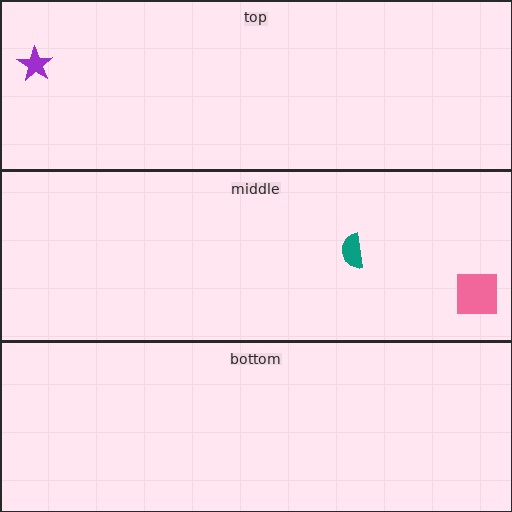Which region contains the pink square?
The middle region.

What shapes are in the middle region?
The teal semicircle, the pink square.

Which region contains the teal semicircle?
The middle region.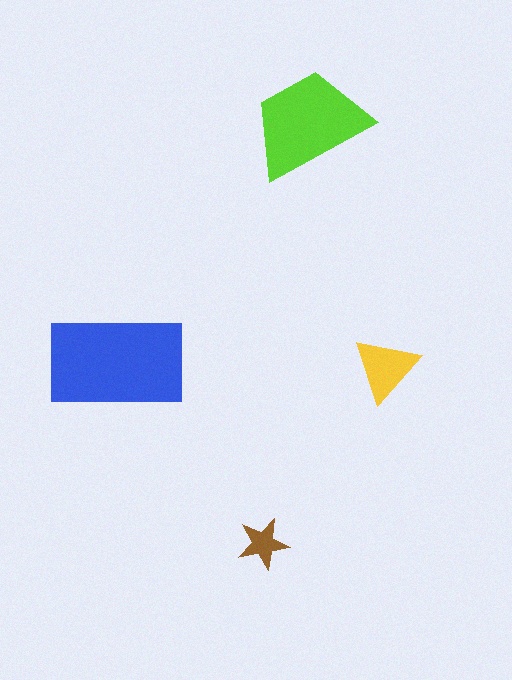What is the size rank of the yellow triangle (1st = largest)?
3rd.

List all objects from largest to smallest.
The blue rectangle, the lime trapezoid, the yellow triangle, the brown star.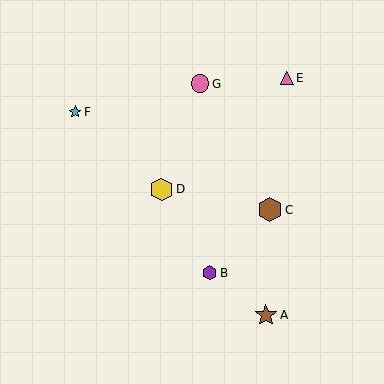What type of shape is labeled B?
Shape B is a purple hexagon.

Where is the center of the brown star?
The center of the brown star is at (266, 315).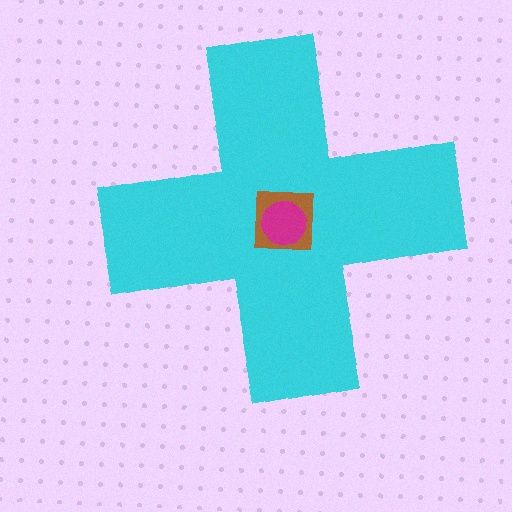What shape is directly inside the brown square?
The magenta circle.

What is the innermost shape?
The magenta circle.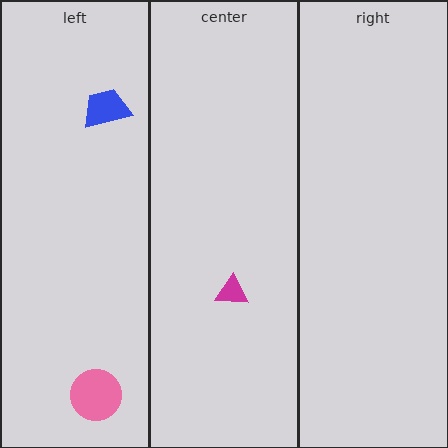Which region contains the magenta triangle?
The center region.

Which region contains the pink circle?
The left region.